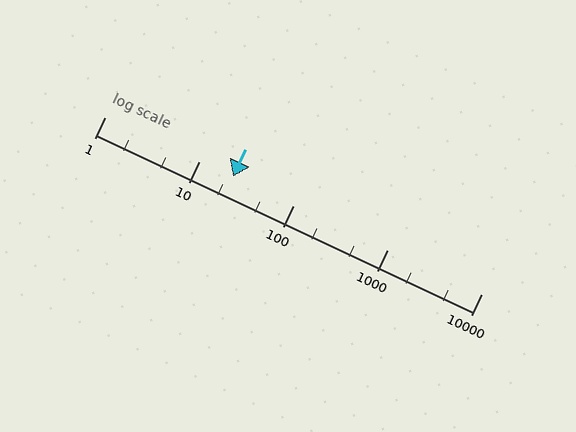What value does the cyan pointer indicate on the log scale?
The pointer indicates approximately 23.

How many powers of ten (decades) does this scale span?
The scale spans 4 decades, from 1 to 10000.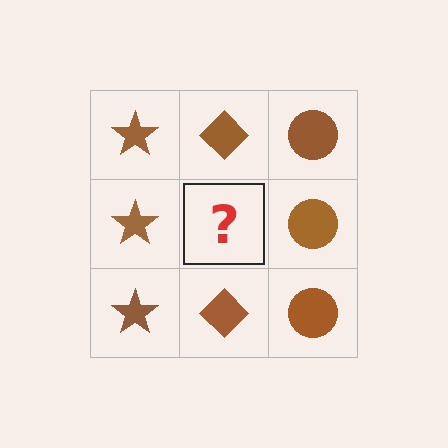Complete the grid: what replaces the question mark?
The question mark should be replaced with a brown diamond.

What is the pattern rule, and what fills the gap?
The rule is that each column has a consistent shape. The gap should be filled with a brown diamond.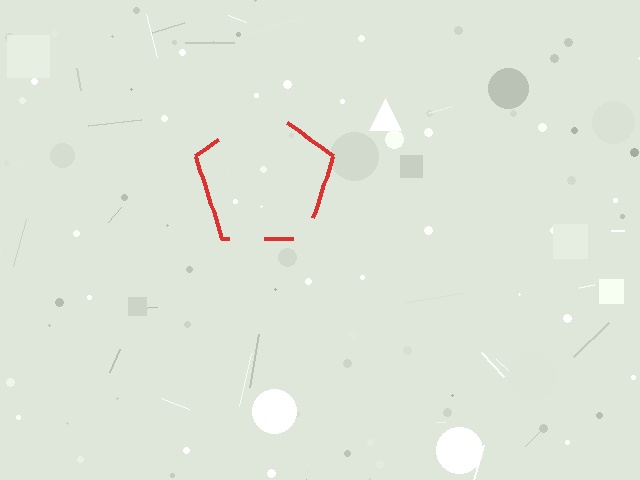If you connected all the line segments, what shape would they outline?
They would outline a pentagon.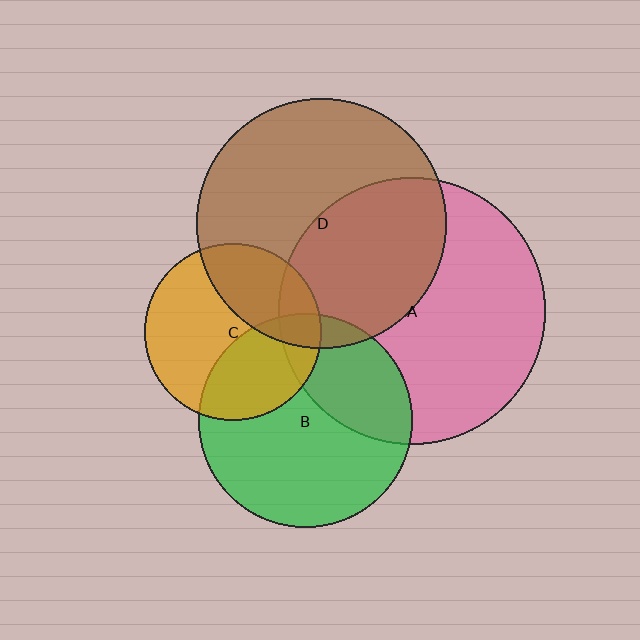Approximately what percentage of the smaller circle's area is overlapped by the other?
Approximately 15%.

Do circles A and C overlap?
Yes.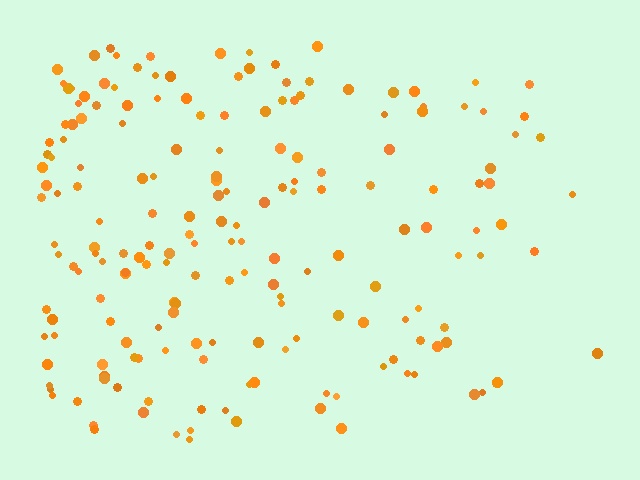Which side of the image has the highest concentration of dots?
The left.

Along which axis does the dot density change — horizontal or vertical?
Horizontal.